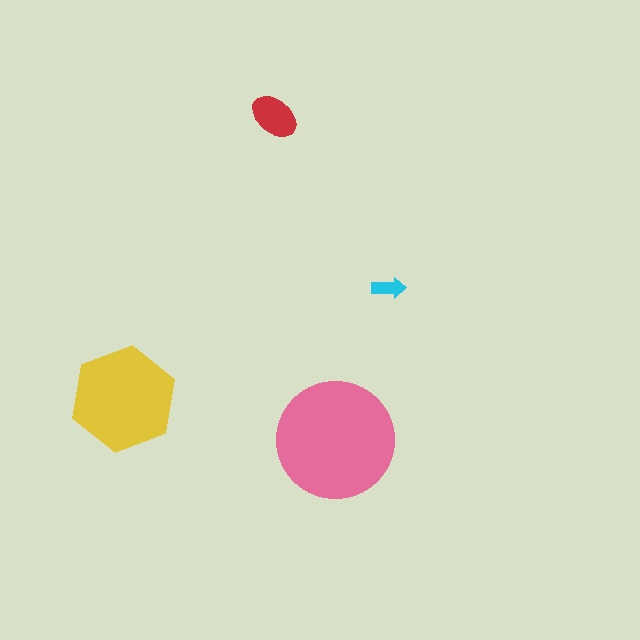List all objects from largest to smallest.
The pink circle, the yellow hexagon, the red ellipse, the cyan arrow.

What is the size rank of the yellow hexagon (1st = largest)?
2nd.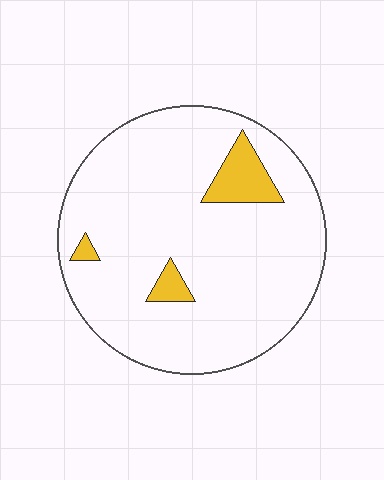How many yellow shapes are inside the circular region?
3.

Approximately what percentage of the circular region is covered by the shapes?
Approximately 10%.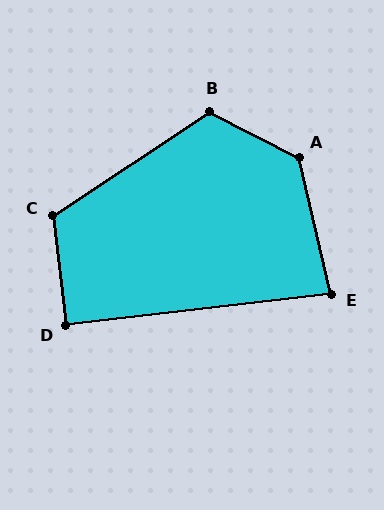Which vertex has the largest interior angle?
A, at approximately 130 degrees.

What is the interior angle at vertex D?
Approximately 90 degrees (approximately right).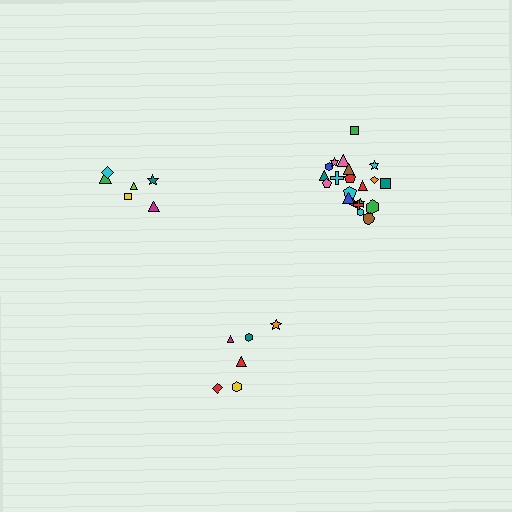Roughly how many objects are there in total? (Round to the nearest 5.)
Roughly 35 objects in total.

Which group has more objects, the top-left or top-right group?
The top-right group.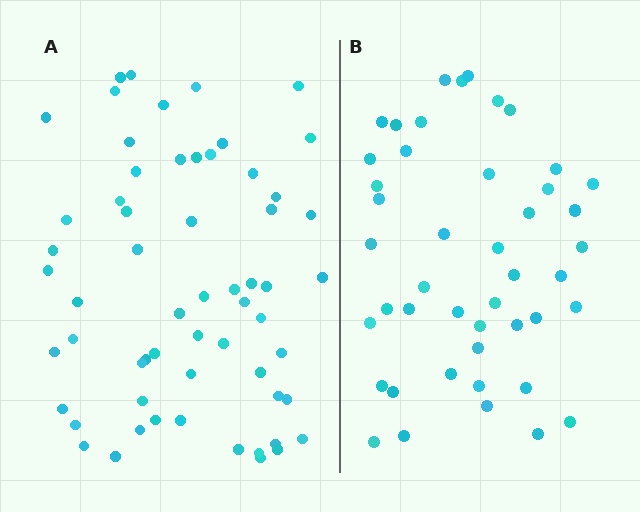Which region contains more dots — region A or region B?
Region A (the left region) has more dots.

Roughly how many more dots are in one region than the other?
Region A has approximately 15 more dots than region B.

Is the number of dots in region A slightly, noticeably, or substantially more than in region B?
Region A has noticeably more, but not dramatically so. The ratio is roughly 1.3 to 1.